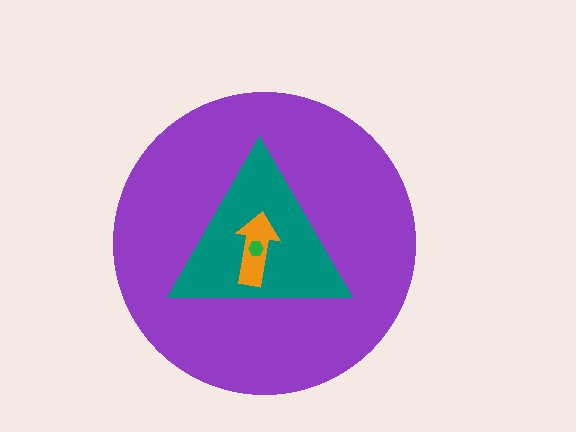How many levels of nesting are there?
4.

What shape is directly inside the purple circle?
The teal triangle.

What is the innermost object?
The green hexagon.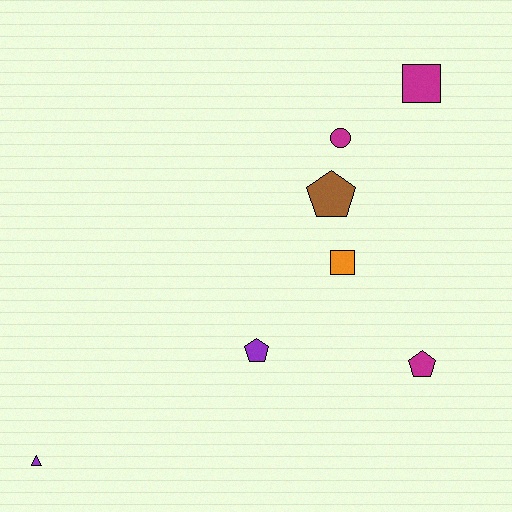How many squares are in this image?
There are 2 squares.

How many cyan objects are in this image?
There are no cyan objects.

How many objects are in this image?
There are 7 objects.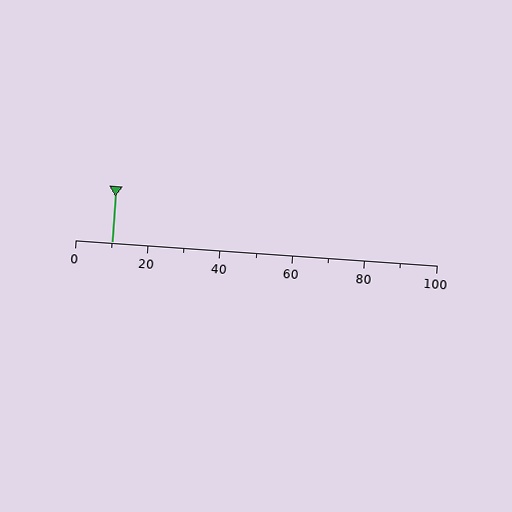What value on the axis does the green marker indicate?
The marker indicates approximately 10.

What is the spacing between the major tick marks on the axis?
The major ticks are spaced 20 apart.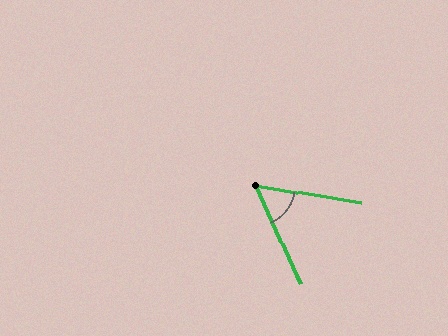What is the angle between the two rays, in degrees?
Approximately 57 degrees.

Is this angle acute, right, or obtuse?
It is acute.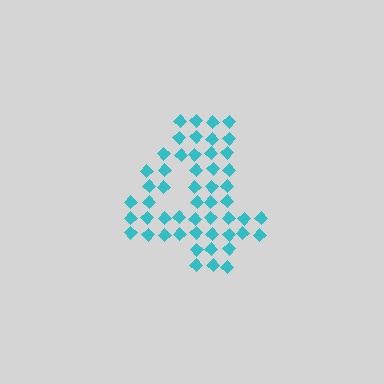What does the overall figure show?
The overall figure shows the digit 4.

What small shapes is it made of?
It is made of small diamonds.